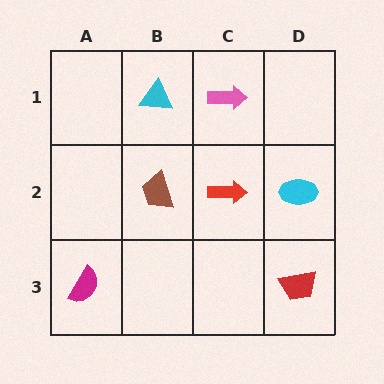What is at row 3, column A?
A magenta semicircle.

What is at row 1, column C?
A pink arrow.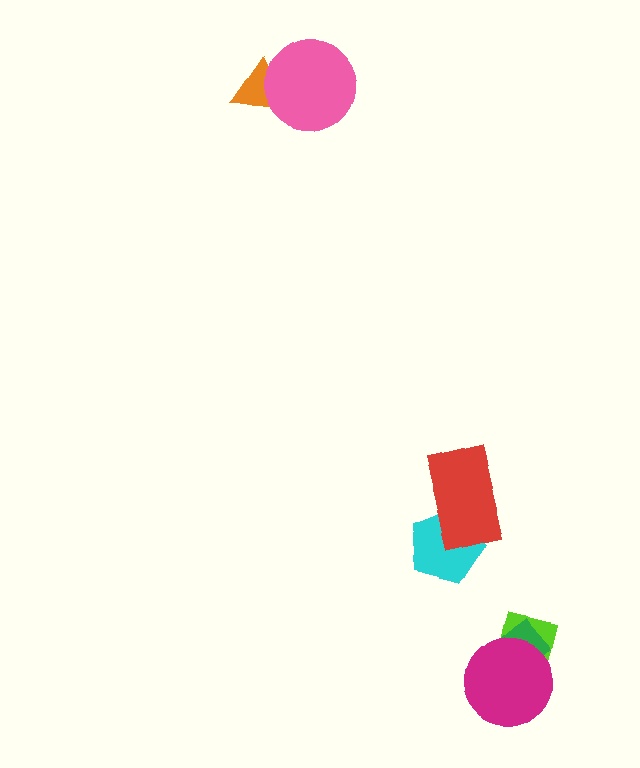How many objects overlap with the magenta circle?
2 objects overlap with the magenta circle.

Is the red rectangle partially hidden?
No, no other shape covers it.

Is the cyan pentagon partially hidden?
Yes, it is partially covered by another shape.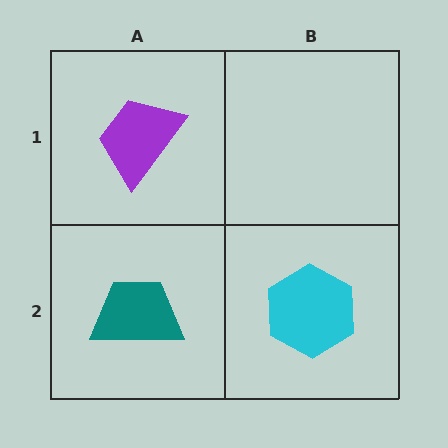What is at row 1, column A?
A purple trapezoid.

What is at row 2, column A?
A teal trapezoid.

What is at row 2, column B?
A cyan hexagon.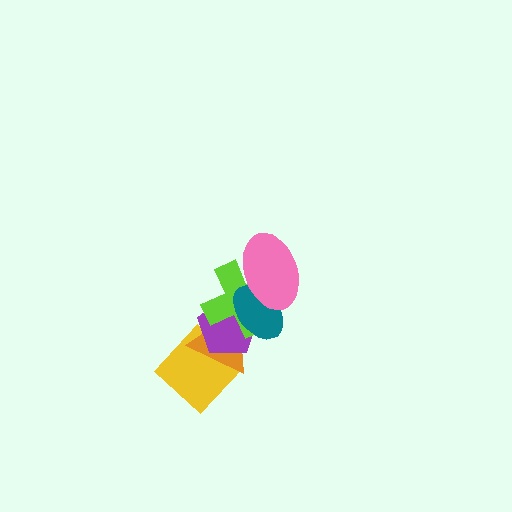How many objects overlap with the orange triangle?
4 objects overlap with the orange triangle.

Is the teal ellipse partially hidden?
Yes, it is partially covered by another shape.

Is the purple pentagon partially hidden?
Yes, it is partially covered by another shape.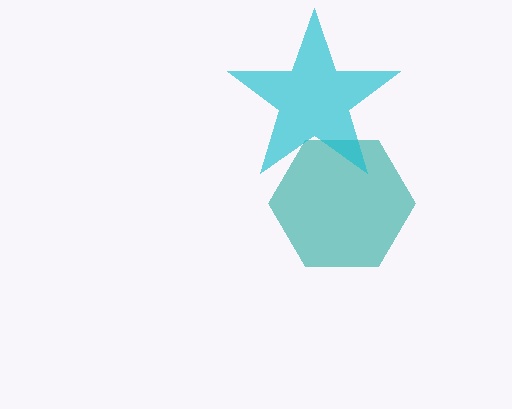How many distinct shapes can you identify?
There are 2 distinct shapes: a teal hexagon, a cyan star.